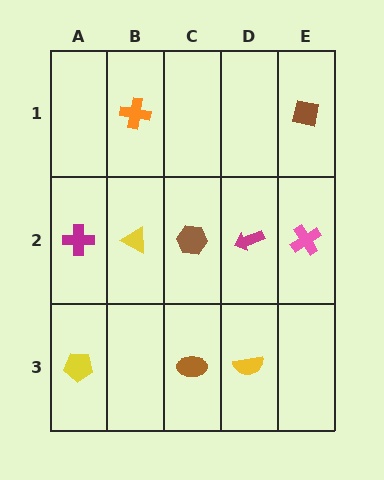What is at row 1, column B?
An orange cross.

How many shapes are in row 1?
2 shapes.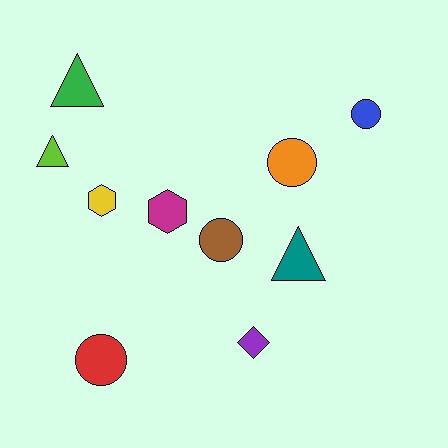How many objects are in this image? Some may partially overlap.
There are 10 objects.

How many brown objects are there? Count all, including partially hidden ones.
There is 1 brown object.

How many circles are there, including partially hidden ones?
There are 4 circles.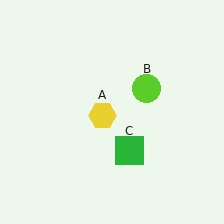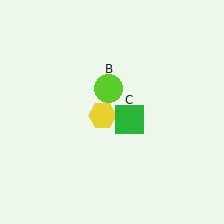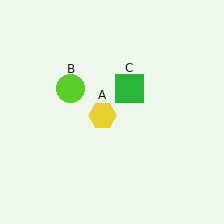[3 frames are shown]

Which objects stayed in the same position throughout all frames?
Yellow hexagon (object A) remained stationary.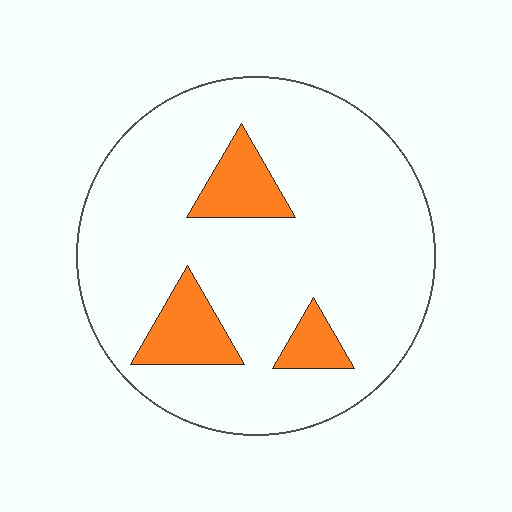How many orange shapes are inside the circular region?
3.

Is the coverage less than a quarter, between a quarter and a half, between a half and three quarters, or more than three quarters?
Less than a quarter.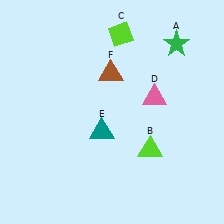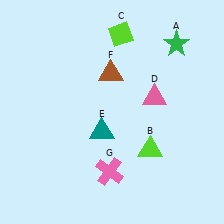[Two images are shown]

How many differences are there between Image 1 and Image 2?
There is 1 difference between the two images.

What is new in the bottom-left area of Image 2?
A pink cross (G) was added in the bottom-left area of Image 2.